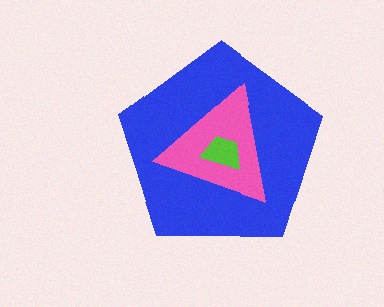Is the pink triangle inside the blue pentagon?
Yes.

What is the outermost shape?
The blue pentagon.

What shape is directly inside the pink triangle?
The lime trapezoid.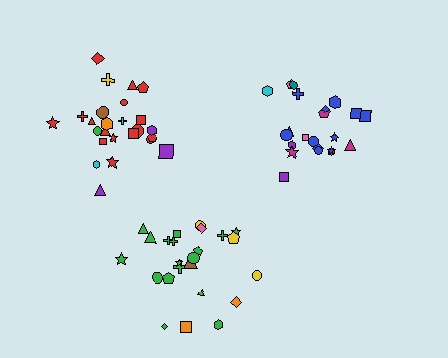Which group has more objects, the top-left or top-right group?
The top-left group.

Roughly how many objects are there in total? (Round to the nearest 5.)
Roughly 70 objects in total.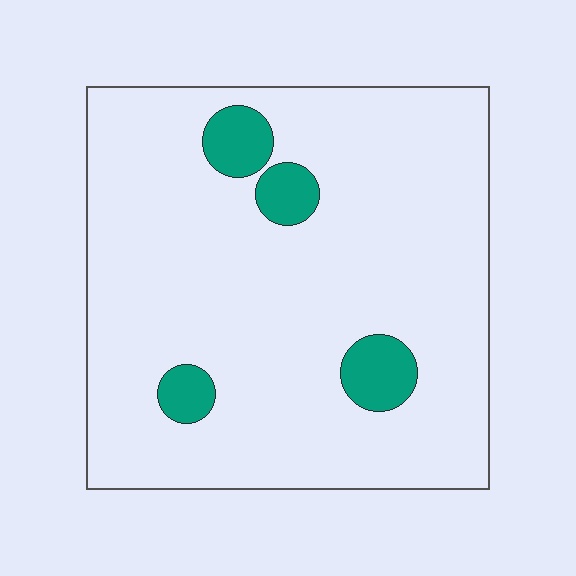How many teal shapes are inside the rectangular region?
4.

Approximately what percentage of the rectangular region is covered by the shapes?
Approximately 10%.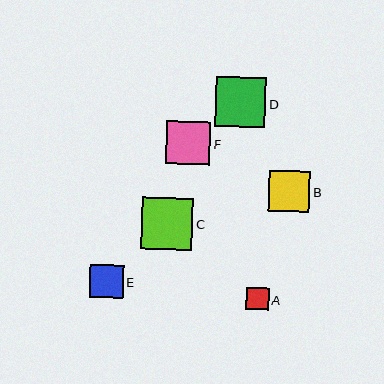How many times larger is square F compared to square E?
Square F is approximately 1.3 times the size of square E.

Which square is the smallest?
Square A is the smallest with a size of approximately 23 pixels.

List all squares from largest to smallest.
From largest to smallest: C, D, F, B, E, A.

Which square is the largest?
Square C is the largest with a size of approximately 52 pixels.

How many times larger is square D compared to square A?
Square D is approximately 2.2 times the size of square A.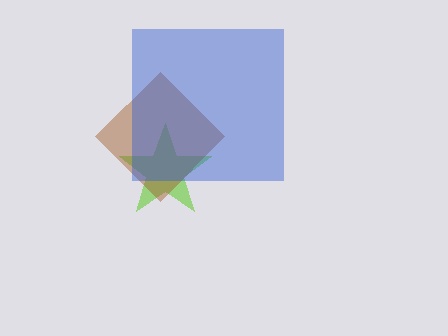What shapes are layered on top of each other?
The layered shapes are: a lime star, a brown diamond, a blue square.